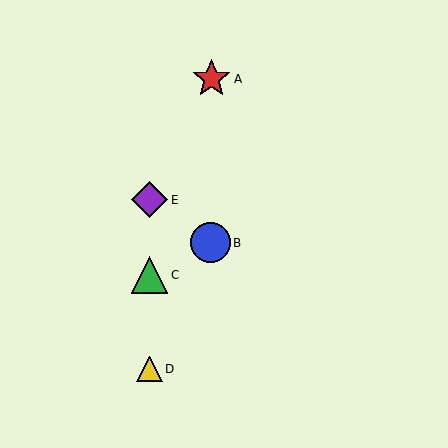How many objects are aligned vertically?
3 objects (C, D, E) are aligned vertically.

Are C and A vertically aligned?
No, C is at x≈150 and A is at x≈212.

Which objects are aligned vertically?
Objects C, D, E are aligned vertically.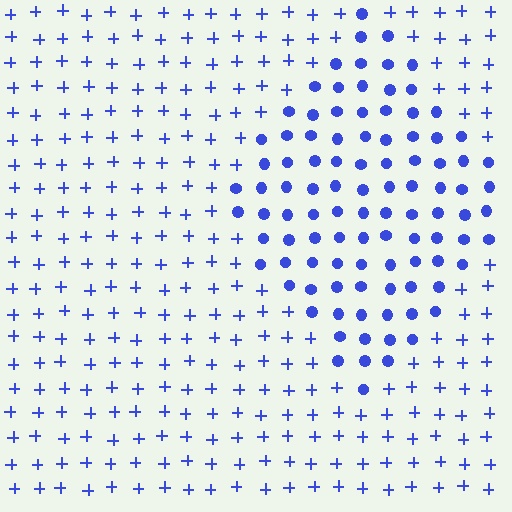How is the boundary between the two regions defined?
The boundary is defined by a change in element shape: circles inside vs. plus signs outside. All elements share the same color and spacing.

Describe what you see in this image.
The image is filled with small blue elements arranged in a uniform grid. A diamond-shaped region contains circles, while the surrounding area contains plus signs. The boundary is defined purely by the change in element shape.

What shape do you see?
I see a diamond.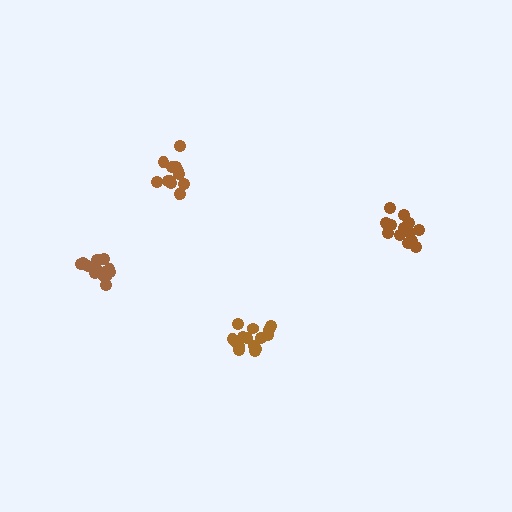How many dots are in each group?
Group 1: 15 dots, Group 2: 15 dots, Group 3: 16 dots, Group 4: 16 dots (62 total).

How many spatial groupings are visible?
There are 4 spatial groupings.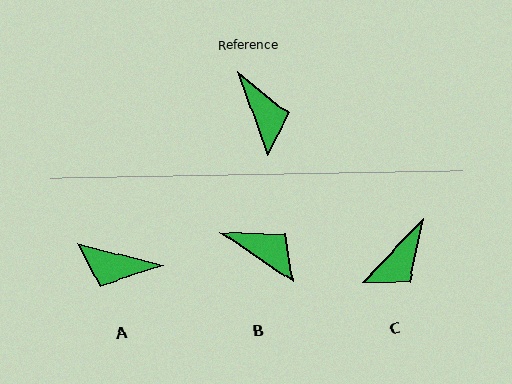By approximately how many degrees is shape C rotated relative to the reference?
Approximately 63 degrees clockwise.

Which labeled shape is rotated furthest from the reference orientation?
A, about 124 degrees away.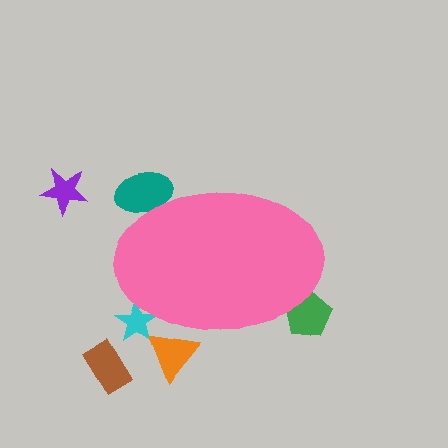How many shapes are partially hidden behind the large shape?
4 shapes are partially hidden.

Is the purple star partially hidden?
No, the purple star is fully visible.